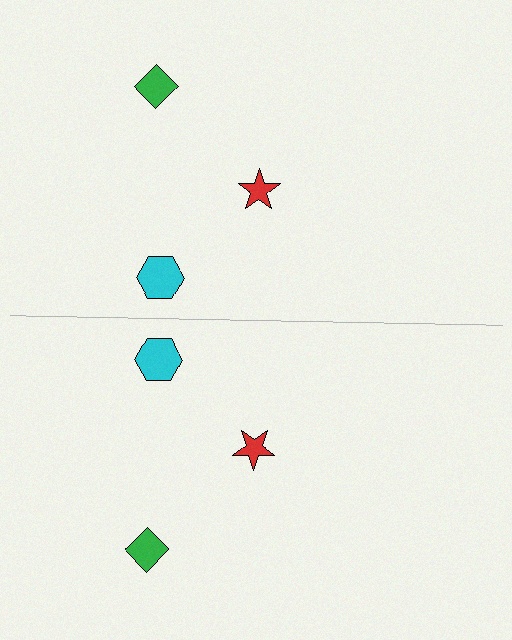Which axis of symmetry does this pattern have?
The pattern has a horizontal axis of symmetry running through the center of the image.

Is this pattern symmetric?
Yes, this pattern has bilateral (reflection) symmetry.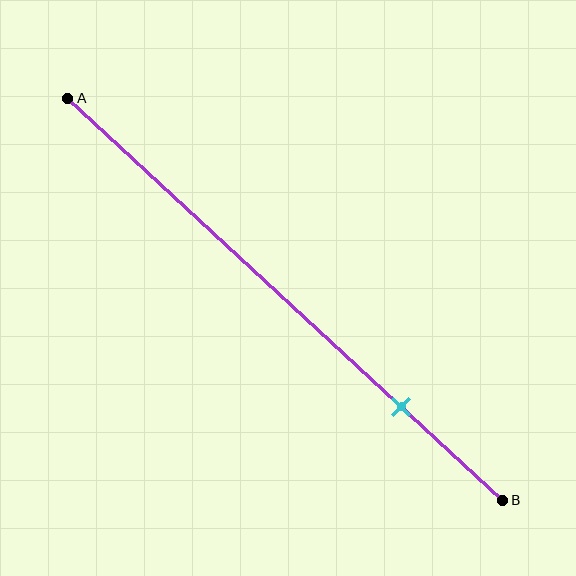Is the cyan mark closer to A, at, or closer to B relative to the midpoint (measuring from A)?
The cyan mark is closer to point B than the midpoint of segment AB.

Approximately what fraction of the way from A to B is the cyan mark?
The cyan mark is approximately 75% of the way from A to B.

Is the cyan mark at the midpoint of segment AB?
No, the mark is at about 75% from A, not at the 50% midpoint.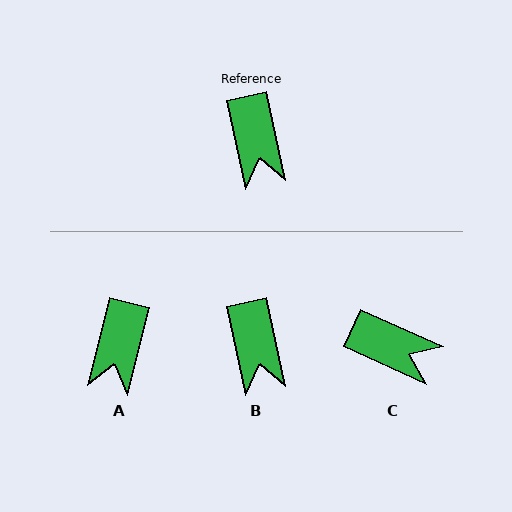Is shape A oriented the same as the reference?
No, it is off by about 27 degrees.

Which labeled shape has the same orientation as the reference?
B.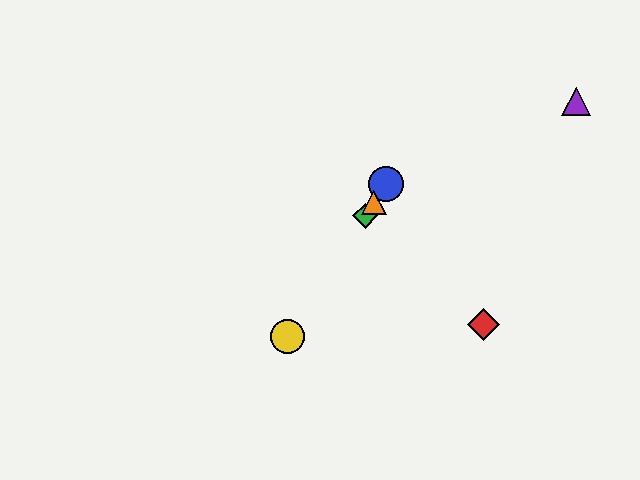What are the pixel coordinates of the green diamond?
The green diamond is at (365, 216).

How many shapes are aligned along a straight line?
4 shapes (the blue circle, the green diamond, the yellow circle, the orange triangle) are aligned along a straight line.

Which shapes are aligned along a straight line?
The blue circle, the green diamond, the yellow circle, the orange triangle are aligned along a straight line.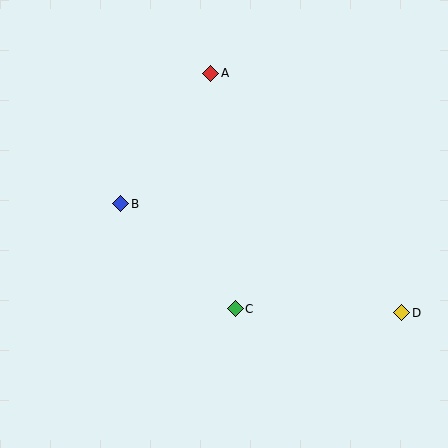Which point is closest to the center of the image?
Point C at (235, 309) is closest to the center.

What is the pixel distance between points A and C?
The distance between A and C is 237 pixels.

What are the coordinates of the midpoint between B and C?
The midpoint between B and C is at (178, 256).